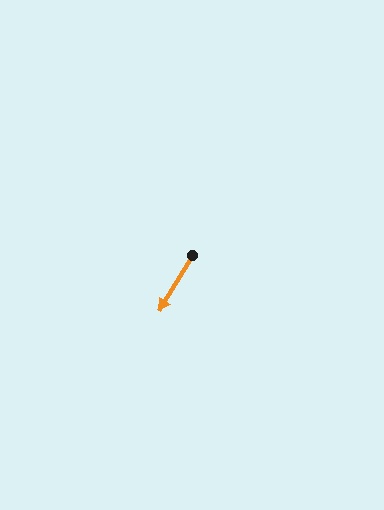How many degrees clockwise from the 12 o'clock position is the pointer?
Approximately 211 degrees.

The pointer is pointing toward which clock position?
Roughly 7 o'clock.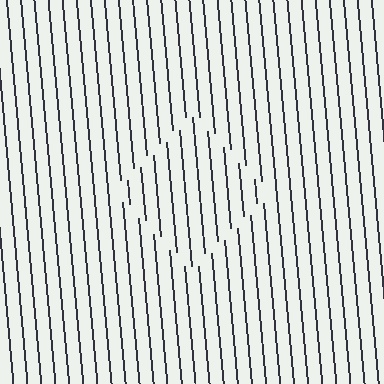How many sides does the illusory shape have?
4 sides — the line-ends trace a square.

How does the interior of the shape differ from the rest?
The interior of the shape contains the same grating, shifted by half a period — the contour is defined by the phase discontinuity where line-ends from the inner and outer gratings abut.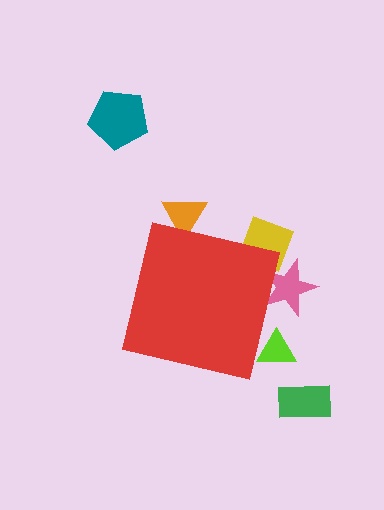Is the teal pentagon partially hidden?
No, the teal pentagon is fully visible.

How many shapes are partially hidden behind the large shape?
4 shapes are partially hidden.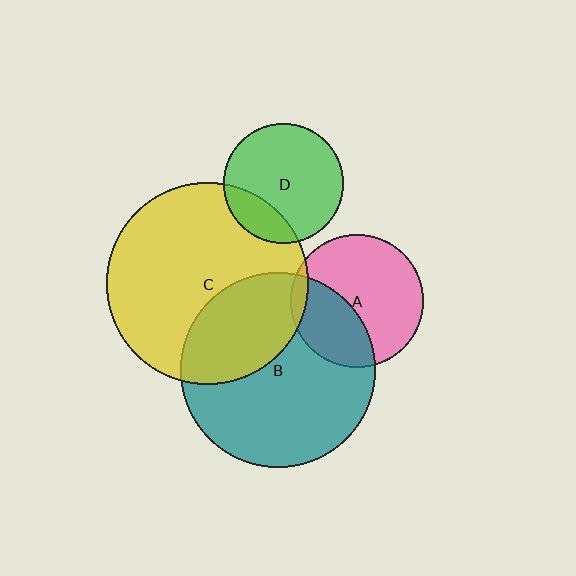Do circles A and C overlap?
Yes.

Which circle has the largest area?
Circle C (yellow).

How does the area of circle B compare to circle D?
Approximately 2.7 times.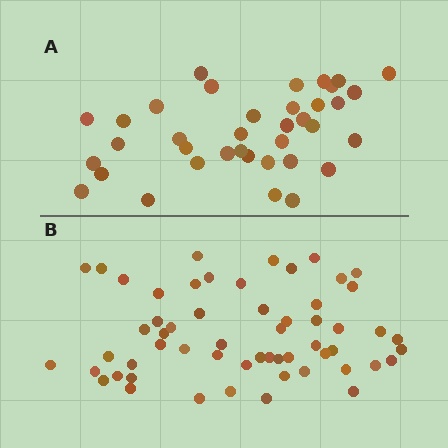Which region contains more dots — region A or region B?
Region B (the bottom region) has more dots.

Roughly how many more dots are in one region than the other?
Region B has approximately 20 more dots than region A.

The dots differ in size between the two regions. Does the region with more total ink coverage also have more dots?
No. Region A has more total ink coverage because its dots are larger, but region B actually contains more individual dots. Total area can be misleading — the number of items is what matters here.